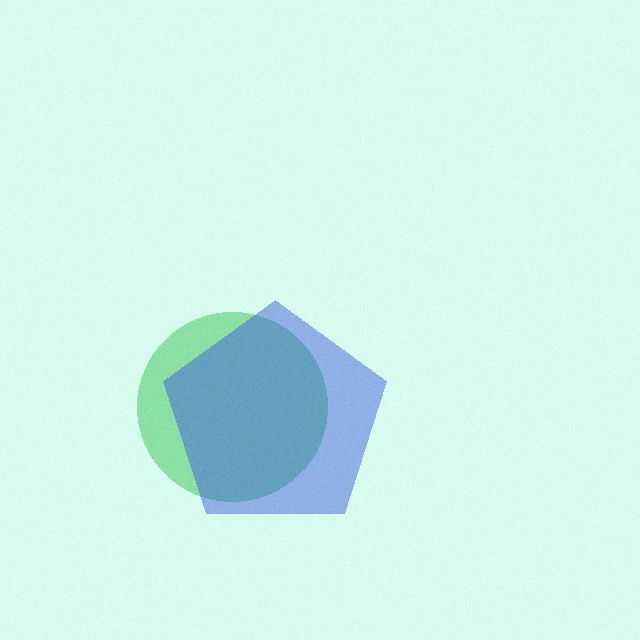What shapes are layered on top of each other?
The layered shapes are: a green circle, a blue pentagon.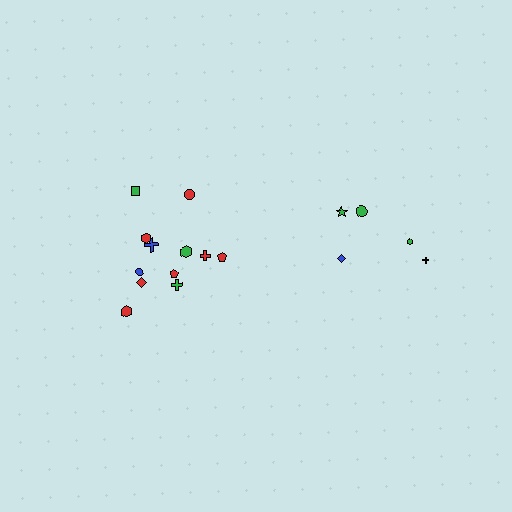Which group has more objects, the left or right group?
The left group.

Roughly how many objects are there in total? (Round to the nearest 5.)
Roughly 15 objects in total.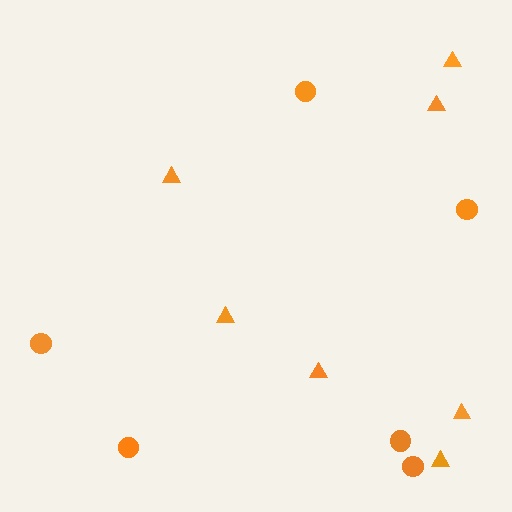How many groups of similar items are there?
There are 2 groups: one group of circles (6) and one group of triangles (7).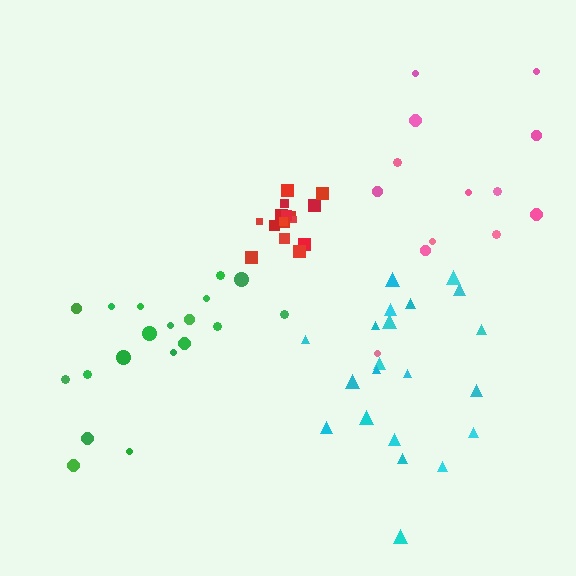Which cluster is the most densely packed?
Red.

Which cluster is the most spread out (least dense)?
Pink.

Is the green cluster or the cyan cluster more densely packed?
Cyan.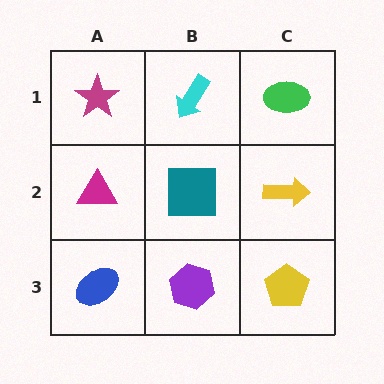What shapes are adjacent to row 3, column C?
A yellow arrow (row 2, column C), a purple hexagon (row 3, column B).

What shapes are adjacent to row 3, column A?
A magenta triangle (row 2, column A), a purple hexagon (row 3, column B).